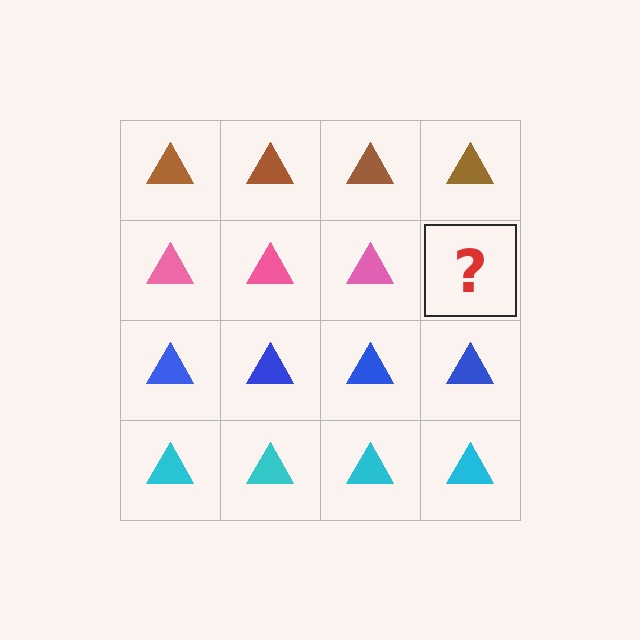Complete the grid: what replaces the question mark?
The question mark should be replaced with a pink triangle.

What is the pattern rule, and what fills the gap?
The rule is that each row has a consistent color. The gap should be filled with a pink triangle.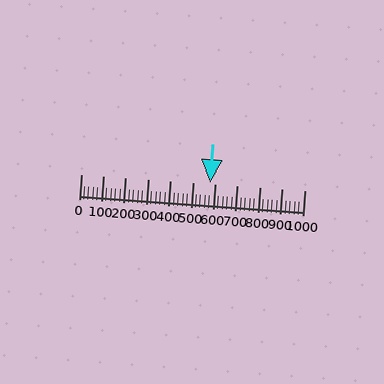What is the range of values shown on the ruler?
The ruler shows values from 0 to 1000.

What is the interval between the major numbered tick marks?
The major tick marks are spaced 100 units apart.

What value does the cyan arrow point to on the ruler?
The cyan arrow points to approximately 577.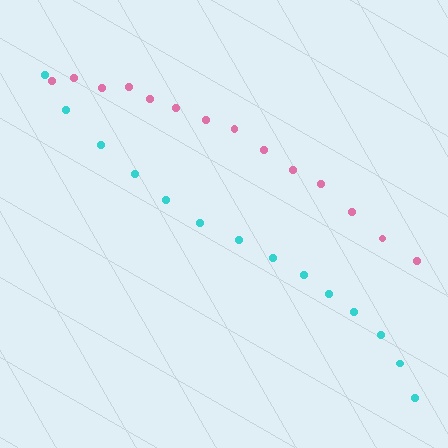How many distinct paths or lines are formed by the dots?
There are 2 distinct paths.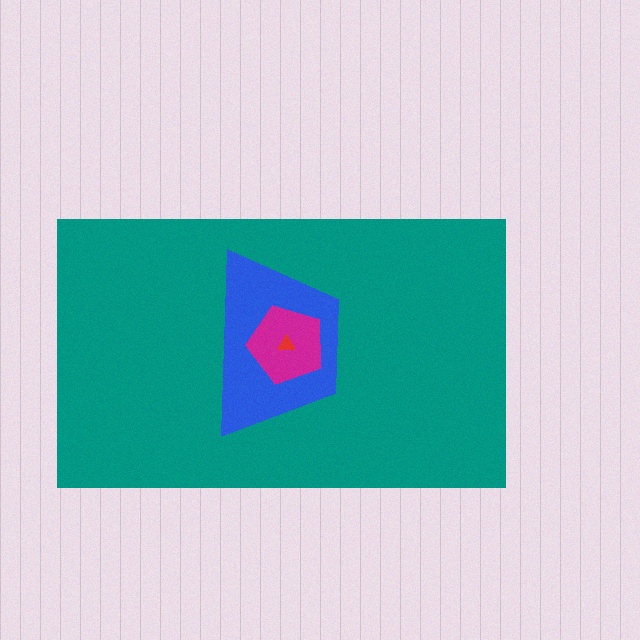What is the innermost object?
The red triangle.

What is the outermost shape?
The teal rectangle.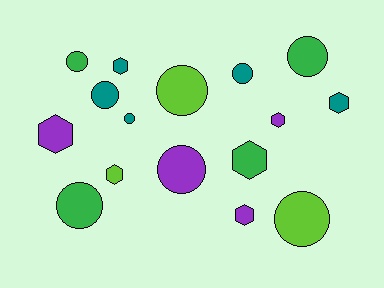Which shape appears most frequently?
Circle, with 9 objects.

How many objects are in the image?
There are 16 objects.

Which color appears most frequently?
Teal, with 5 objects.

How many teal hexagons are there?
There are 2 teal hexagons.